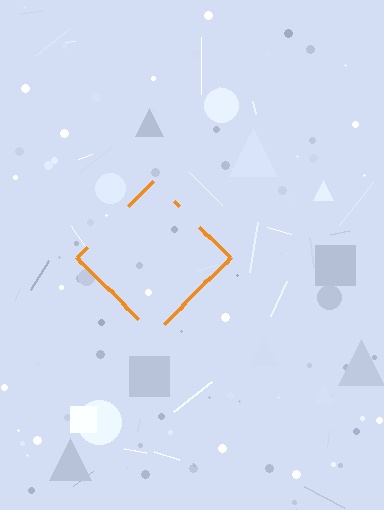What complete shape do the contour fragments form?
The contour fragments form a diamond.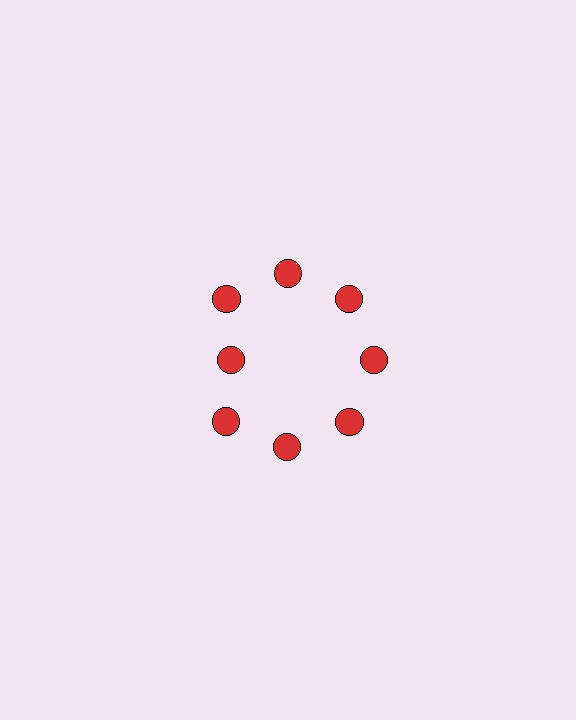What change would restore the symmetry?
The symmetry would be restored by moving it outward, back onto the ring so that all 8 circles sit at equal angles and equal distance from the center.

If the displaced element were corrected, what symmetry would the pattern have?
It would have 8-fold rotational symmetry — the pattern would map onto itself every 45 degrees.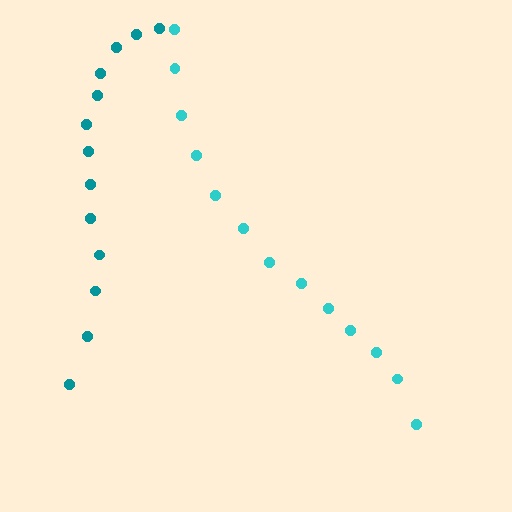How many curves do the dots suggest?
There are 2 distinct paths.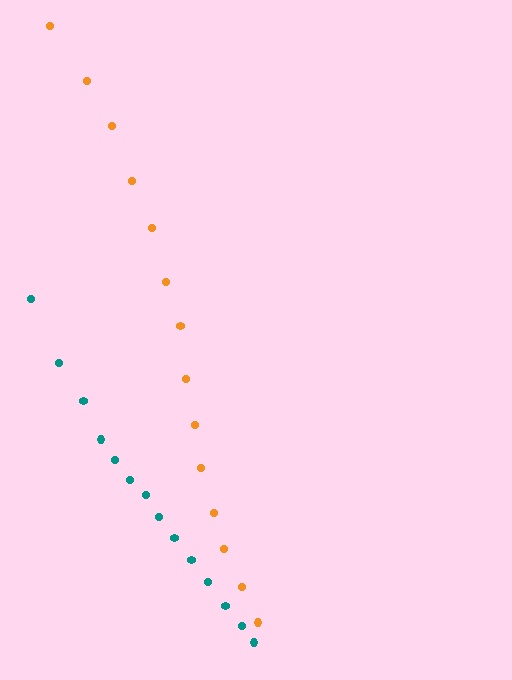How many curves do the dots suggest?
There are 2 distinct paths.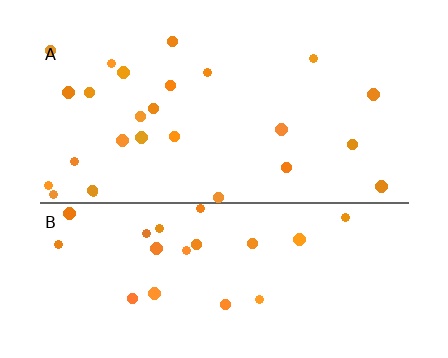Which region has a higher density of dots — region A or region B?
A (the top).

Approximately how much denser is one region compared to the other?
Approximately 1.2× — region A over region B.